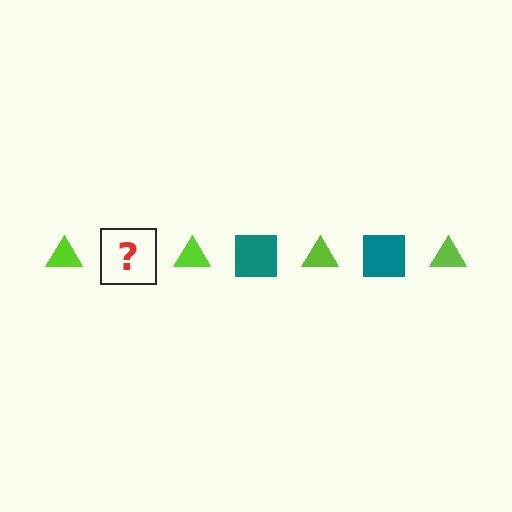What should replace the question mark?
The question mark should be replaced with a teal square.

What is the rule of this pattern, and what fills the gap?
The rule is that the pattern alternates between lime triangle and teal square. The gap should be filled with a teal square.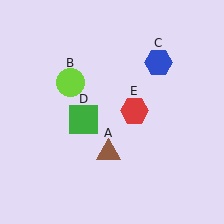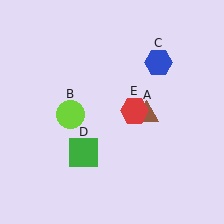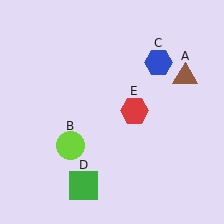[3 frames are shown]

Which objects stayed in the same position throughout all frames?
Blue hexagon (object C) and red hexagon (object E) remained stationary.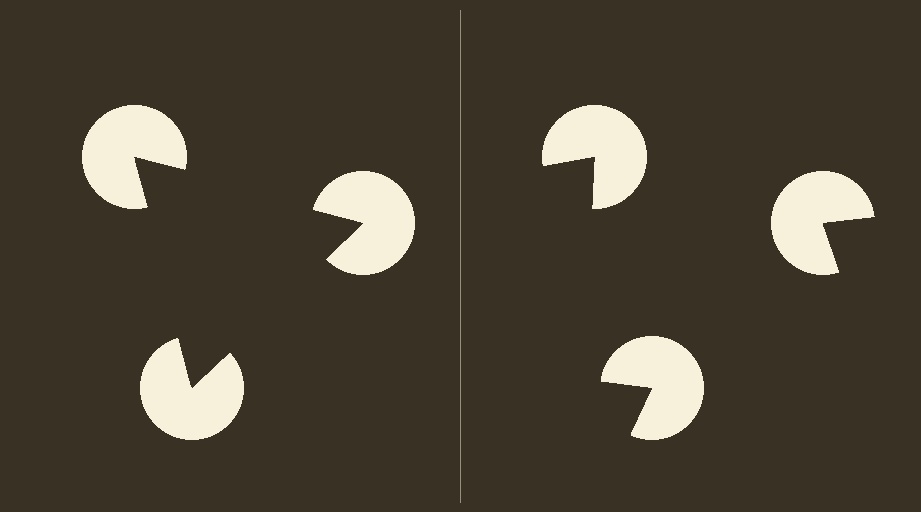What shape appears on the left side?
An illusory triangle.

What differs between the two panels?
The pac-man discs are positioned identically on both sides; only the wedge orientations differ. On the left they align to a triangle; on the right they are misaligned.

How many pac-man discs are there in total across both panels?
6 — 3 on each side.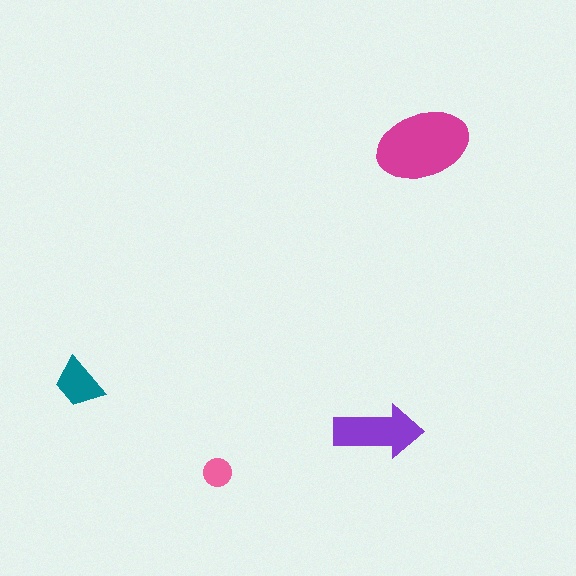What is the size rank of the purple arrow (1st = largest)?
2nd.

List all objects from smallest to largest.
The pink circle, the teal trapezoid, the purple arrow, the magenta ellipse.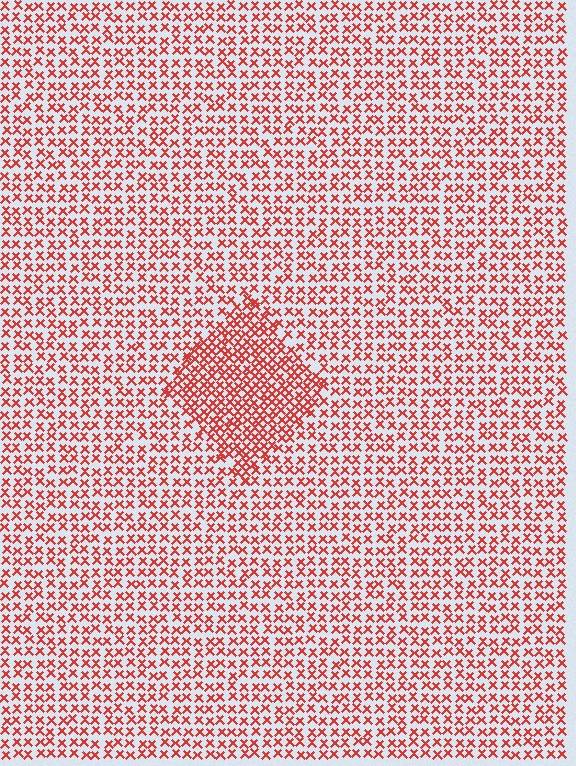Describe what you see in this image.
The image contains small red elements arranged at two different densities. A diamond-shaped region is visible where the elements are more densely packed than the surrounding area.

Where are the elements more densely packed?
The elements are more densely packed inside the diamond boundary.